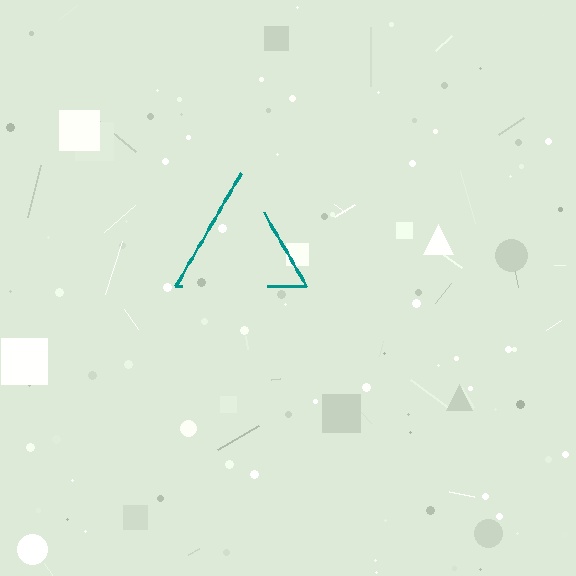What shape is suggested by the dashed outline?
The dashed outline suggests a triangle.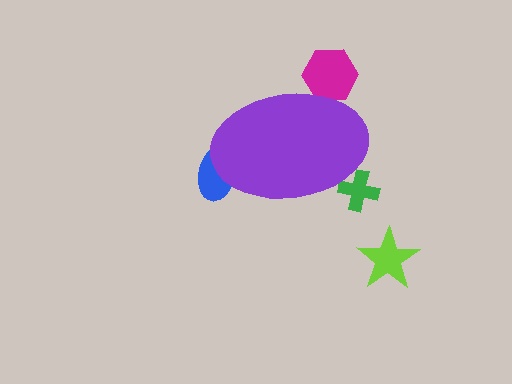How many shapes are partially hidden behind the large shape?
3 shapes are partially hidden.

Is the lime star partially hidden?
No, the lime star is fully visible.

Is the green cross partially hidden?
Yes, the green cross is partially hidden behind the purple ellipse.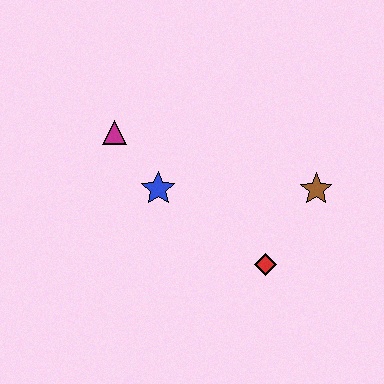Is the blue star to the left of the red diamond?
Yes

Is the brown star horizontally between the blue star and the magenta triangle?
No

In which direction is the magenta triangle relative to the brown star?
The magenta triangle is to the left of the brown star.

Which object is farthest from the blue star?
The brown star is farthest from the blue star.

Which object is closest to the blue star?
The magenta triangle is closest to the blue star.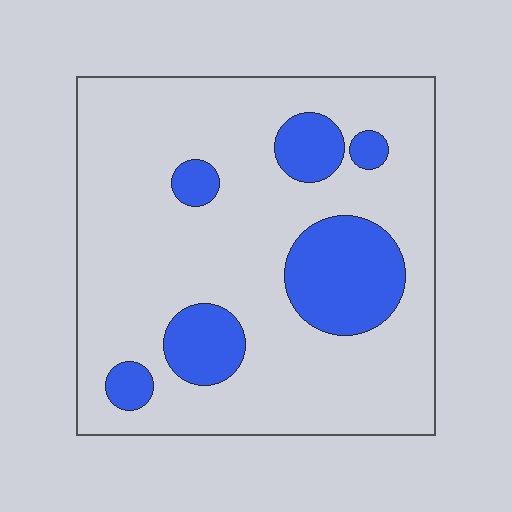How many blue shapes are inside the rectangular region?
6.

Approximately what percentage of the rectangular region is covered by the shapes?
Approximately 20%.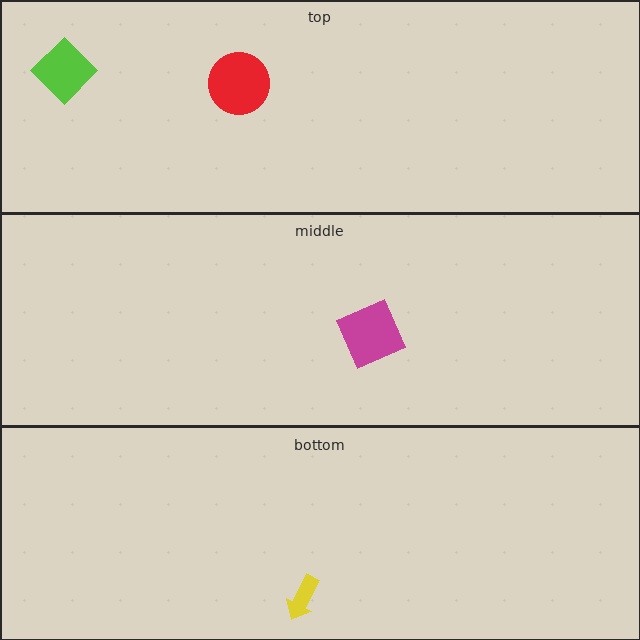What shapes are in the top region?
The red circle, the lime diamond.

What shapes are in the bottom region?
The yellow arrow.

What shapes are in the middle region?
The magenta square.